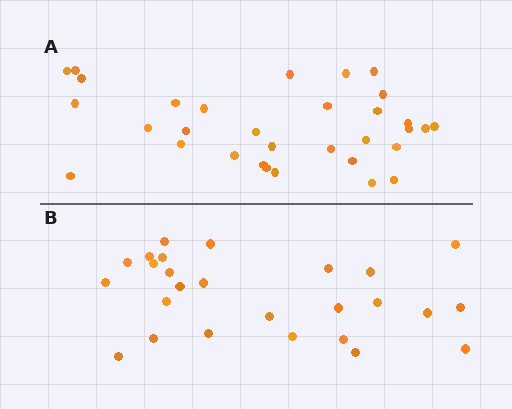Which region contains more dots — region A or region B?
Region A (the top region) has more dots.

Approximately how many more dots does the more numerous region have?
Region A has about 6 more dots than region B.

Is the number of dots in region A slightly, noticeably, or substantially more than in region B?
Region A has only slightly more — the two regions are fairly close. The ratio is roughly 1.2 to 1.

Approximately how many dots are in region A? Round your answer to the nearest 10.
About 30 dots. (The exact count is 32, which rounds to 30.)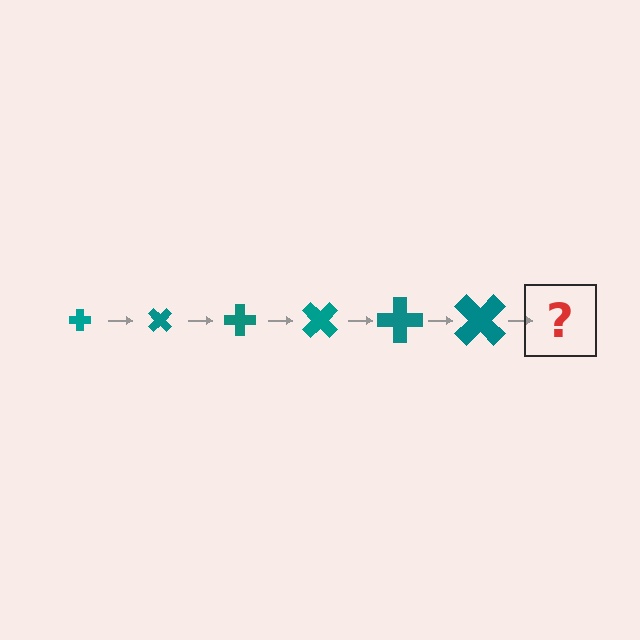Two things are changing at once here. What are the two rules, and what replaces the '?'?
The two rules are that the cross grows larger each step and it rotates 45 degrees each step. The '?' should be a cross, larger than the previous one and rotated 270 degrees from the start.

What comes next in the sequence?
The next element should be a cross, larger than the previous one and rotated 270 degrees from the start.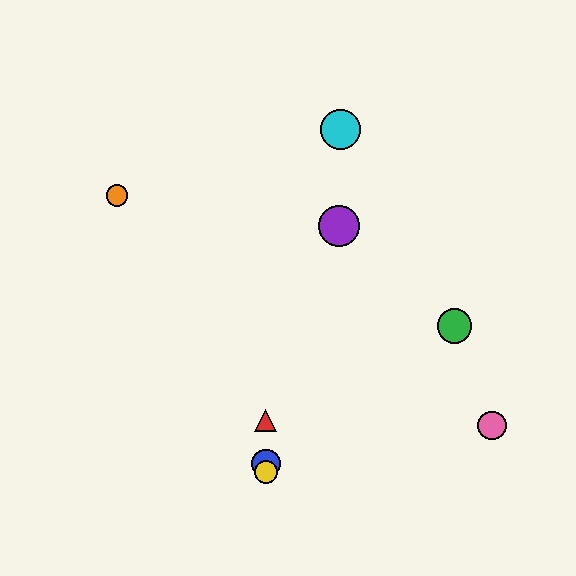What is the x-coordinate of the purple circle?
The purple circle is at x≈339.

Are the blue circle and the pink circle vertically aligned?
No, the blue circle is at x≈266 and the pink circle is at x≈492.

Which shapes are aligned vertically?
The red triangle, the blue circle, the yellow circle are aligned vertically.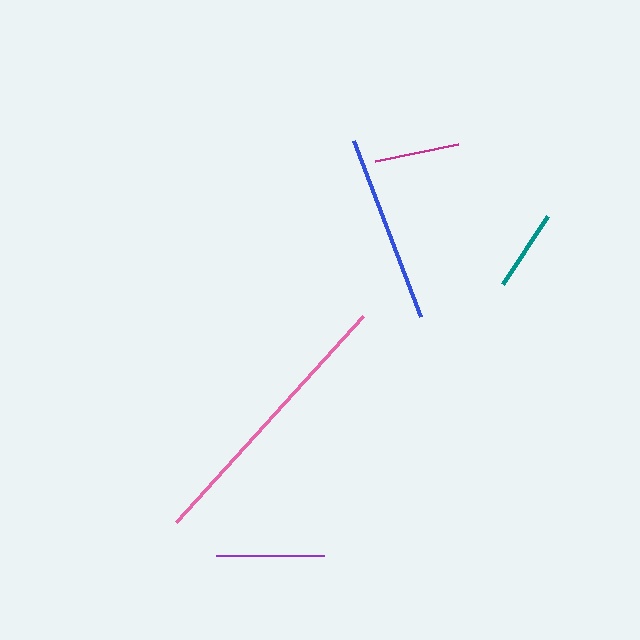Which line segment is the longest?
The pink line is the longest at approximately 278 pixels.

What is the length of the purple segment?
The purple segment is approximately 108 pixels long.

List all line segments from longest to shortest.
From longest to shortest: pink, blue, purple, magenta, teal.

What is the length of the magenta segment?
The magenta segment is approximately 85 pixels long.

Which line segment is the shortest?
The teal line is the shortest at approximately 82 pixels.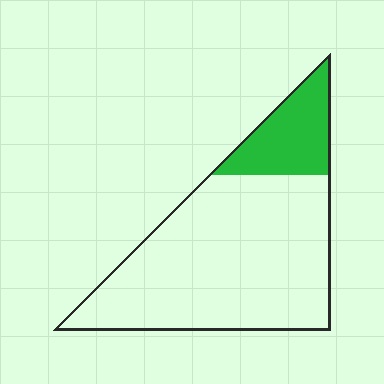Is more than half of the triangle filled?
No.